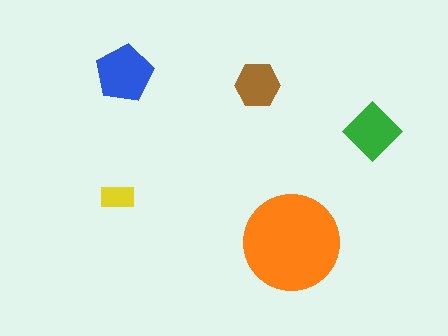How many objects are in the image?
There are 5 objects in the image.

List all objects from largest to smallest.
The orange circle, the blue pentagon, the green diamond, the brown hexagon, the yellow rectangle.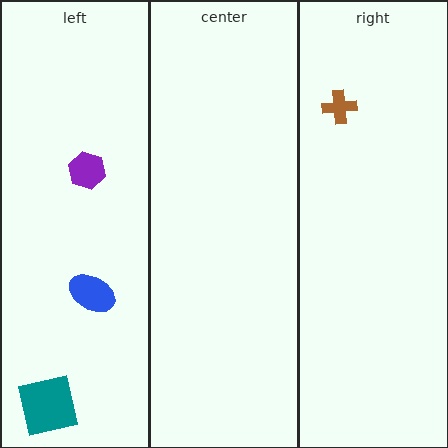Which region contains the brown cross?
The right region.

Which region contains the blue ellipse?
The left region.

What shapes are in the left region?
The blue ellipse, the teal square, the purple hexagon.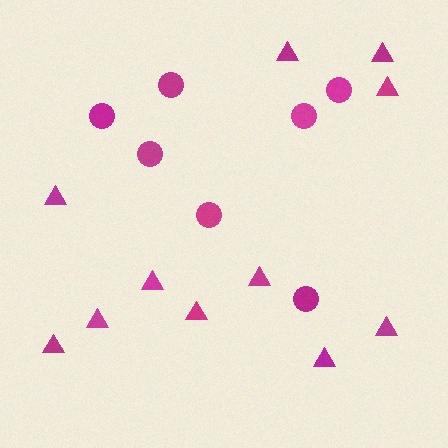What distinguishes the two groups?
There are 2 groups: one group of circles (7) and one group of triangles (11).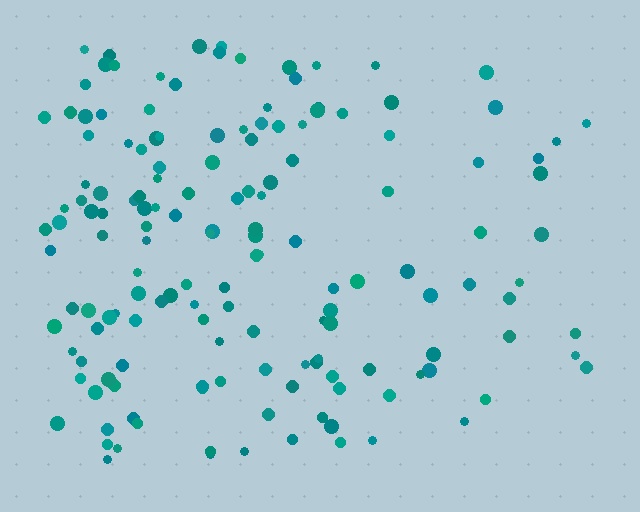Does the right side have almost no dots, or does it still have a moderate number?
Still a moderate number, just noticeably fewer than the left.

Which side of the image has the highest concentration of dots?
The left.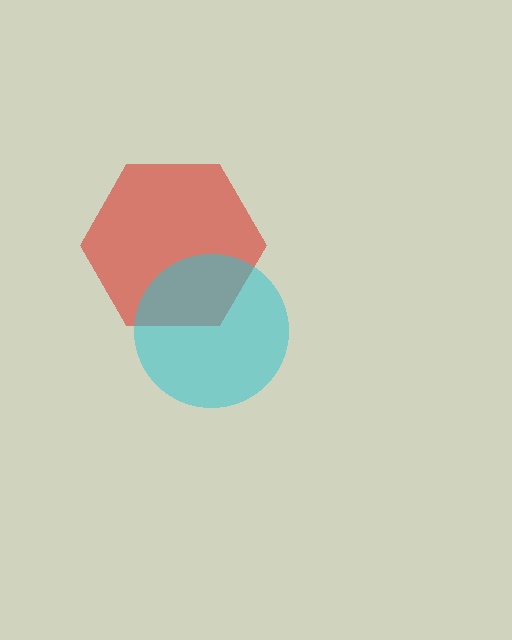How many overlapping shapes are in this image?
There are 2 overlapping shapes in the image.